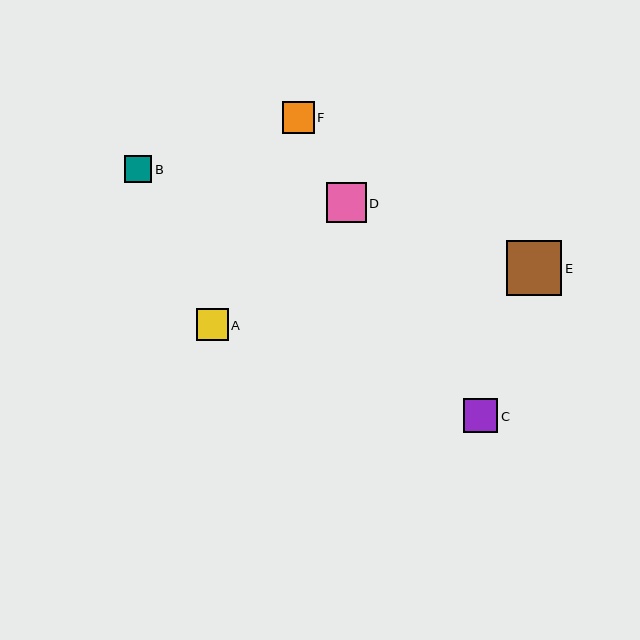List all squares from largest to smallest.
From largest to smallest: E, D, C, F, A, B.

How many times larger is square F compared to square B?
Square F is approximately 1.1 times the size of square B.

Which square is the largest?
Square E is the largest with a size of approximately 55 pixels.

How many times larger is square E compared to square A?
Square E is approximately 1.7 times the size of square A.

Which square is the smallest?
Square B is the smallest with a size of approximately 28 pixels.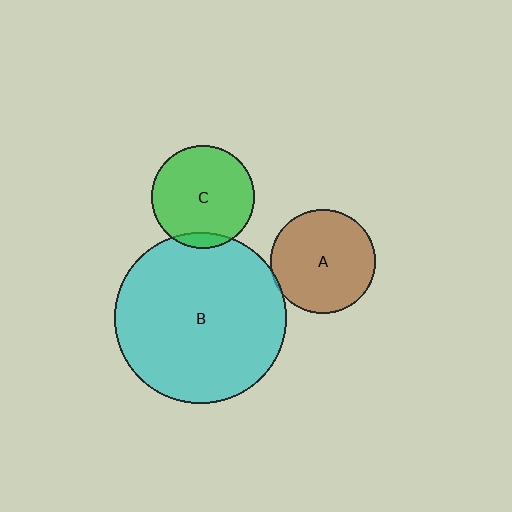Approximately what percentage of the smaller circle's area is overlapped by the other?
Approximately 5%.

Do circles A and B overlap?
Yes.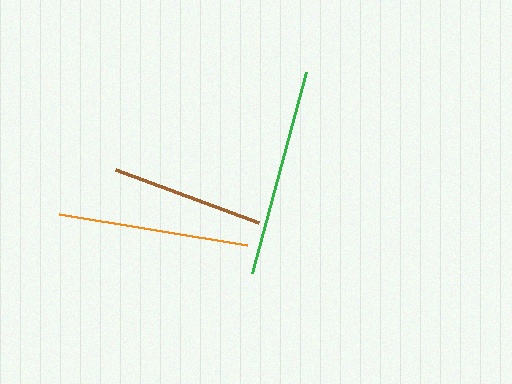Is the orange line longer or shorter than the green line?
The green line is longer than the orange line.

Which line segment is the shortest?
The brown line is the shortest at approximately 153 pixels.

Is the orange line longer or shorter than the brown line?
The orange line is longer than the brown line.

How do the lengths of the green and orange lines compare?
The green and orange lines are approximately the same length.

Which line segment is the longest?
The green line is the longest at approximately 208 pixels.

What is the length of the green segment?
The green segment is approximately 208 pixels long.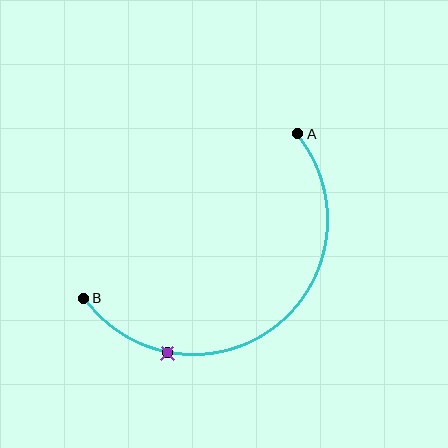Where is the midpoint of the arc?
The arc midpoint is the point on the curve farthest from the straight line joining A and B. It sits below and to the right of that line.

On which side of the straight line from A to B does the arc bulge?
The arc bulges below and to the right of the straight line connecting A and B.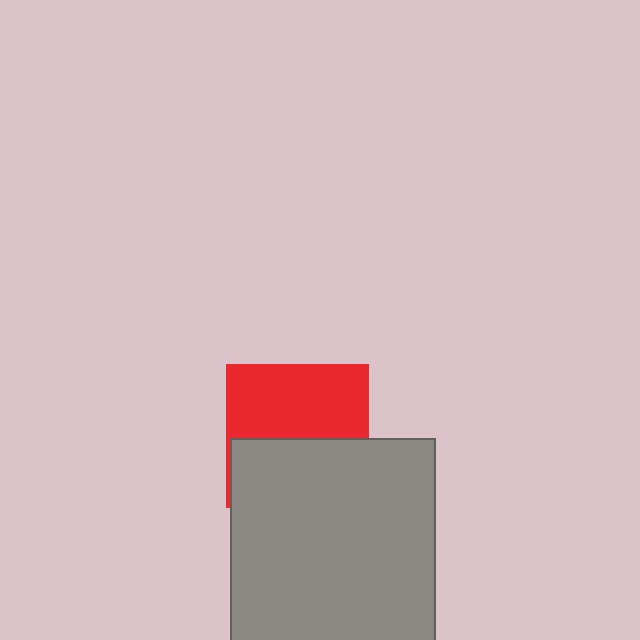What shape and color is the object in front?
The object in front is a gray square.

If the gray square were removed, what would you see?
You would see the complete red square.